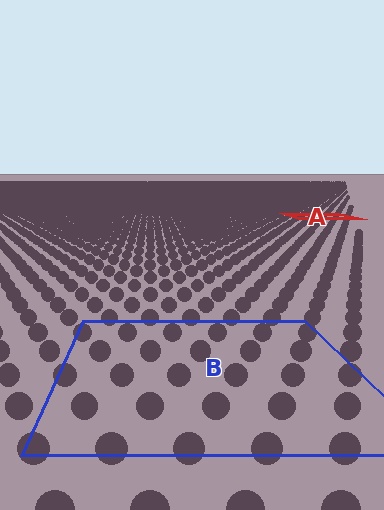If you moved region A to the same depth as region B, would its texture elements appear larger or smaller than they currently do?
They would appear larger. At a closer depth, the same texture elements are projected at a bigger on-screen size.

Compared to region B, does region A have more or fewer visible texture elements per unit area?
Region A has more texture elements per unit area — they are packed more densely because it is farther away.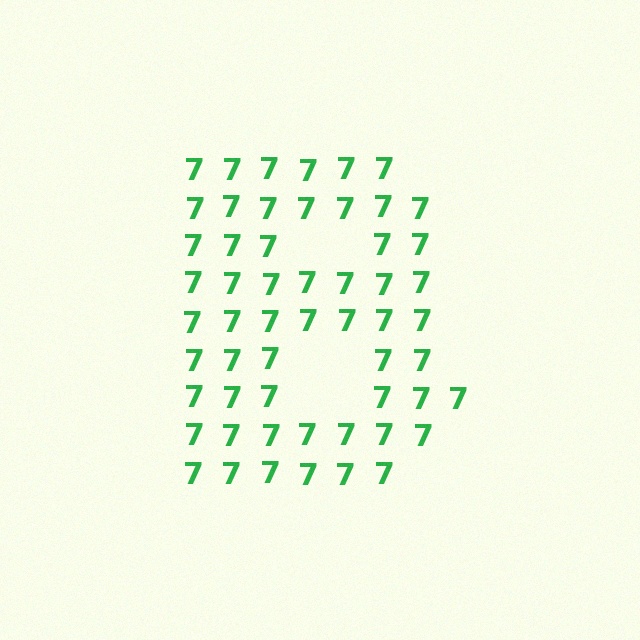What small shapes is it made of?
It is made of small digit 7's.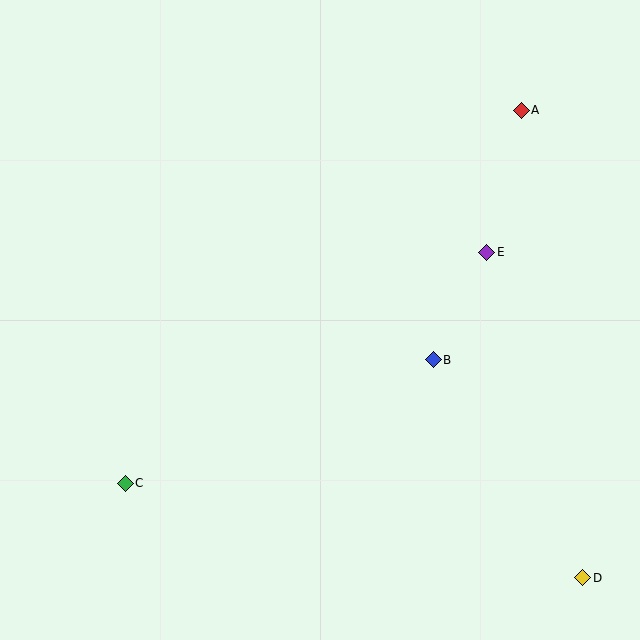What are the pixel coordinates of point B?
Point B is at (433, 360).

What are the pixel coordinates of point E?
Point E is at (487, 252).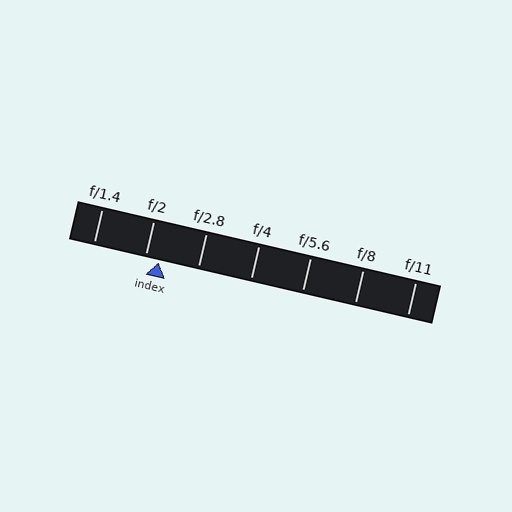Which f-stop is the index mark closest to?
The index mark is closest to f/2.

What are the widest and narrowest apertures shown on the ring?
The widest aperture shown is f/1.4 and the narrowest is f/11.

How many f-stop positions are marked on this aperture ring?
There are 7 f-stop positions marked.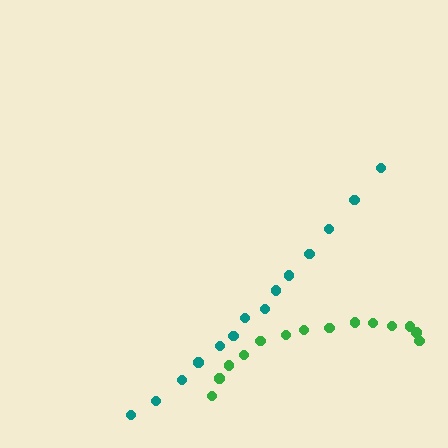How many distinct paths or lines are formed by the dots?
There are 2 distinct paths.